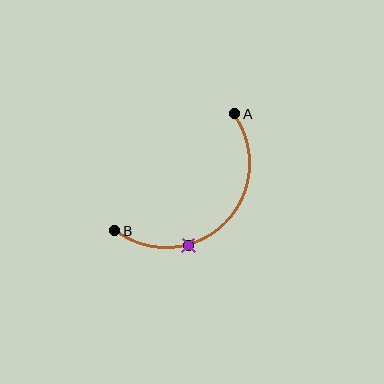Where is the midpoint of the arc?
The arc midpoint is the point on the curve farthest from the straight line joining A and B. It sits below and to the right of that line.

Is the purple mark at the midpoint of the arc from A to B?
No. The purple mark lies on the arc but is closer to endpoint B. The arc midpoint would be at the point on the curve equidistant along the arc from both A and B.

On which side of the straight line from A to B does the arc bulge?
The arc bulges below and to the right of the straight line connecting A and B.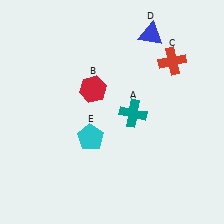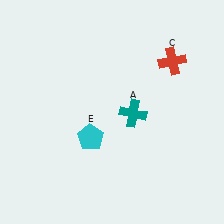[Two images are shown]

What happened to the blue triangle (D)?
The blue triangle (D) was removed in Image 2. It was in the top-right area of Image 1.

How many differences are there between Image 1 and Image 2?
There are 2 differences between the two images.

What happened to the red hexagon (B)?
The red hexagon (B) was removed in Image 2. It was in the top-left area of Image 1.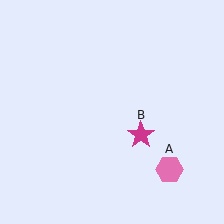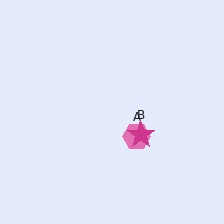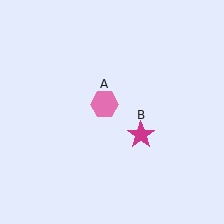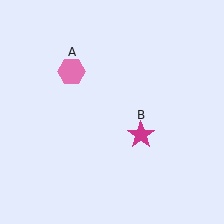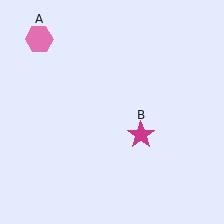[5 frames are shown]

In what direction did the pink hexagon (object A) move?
The pink hexagon (object A) moved up and to the left.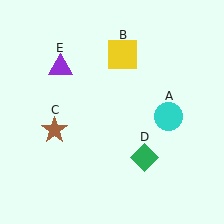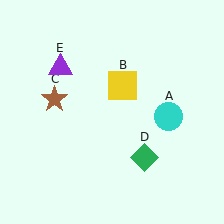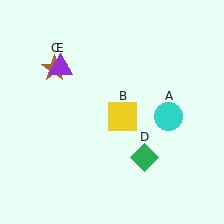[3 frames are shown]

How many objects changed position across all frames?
2 objects changed position: yellow square (object B), brown star (object C).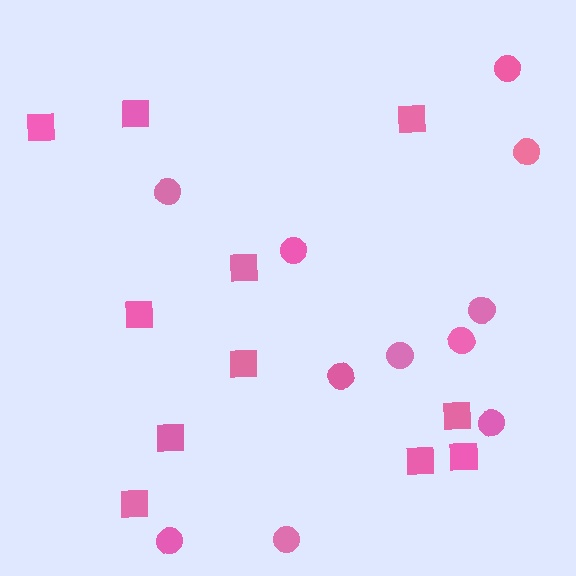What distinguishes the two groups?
There are 2 groups: one group of squares (11) and one group of circles (11).